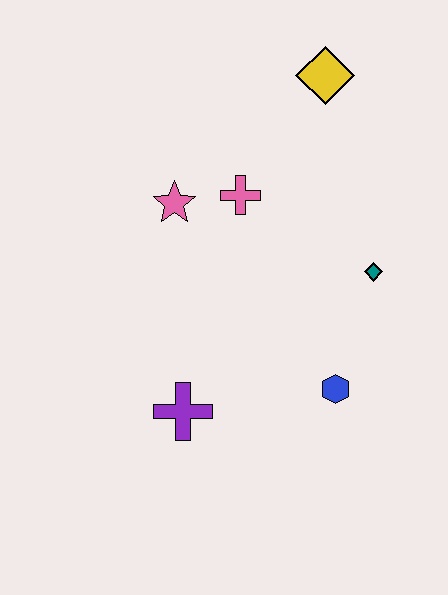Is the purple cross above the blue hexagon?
No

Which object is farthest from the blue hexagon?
The yellow diamond is farthest from the blue hexagon.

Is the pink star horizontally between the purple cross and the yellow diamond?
No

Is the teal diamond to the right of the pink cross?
Yes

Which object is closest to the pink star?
The pink cross is closest to the pink star.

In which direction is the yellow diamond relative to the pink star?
The yellow diamond is to the right of the pink star.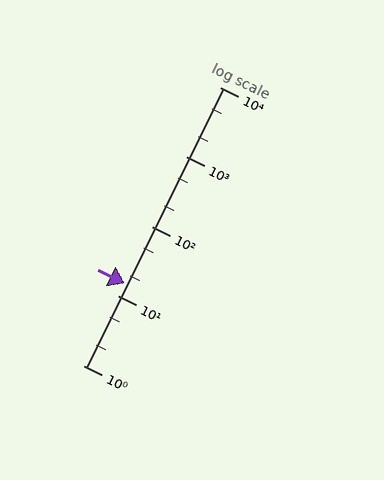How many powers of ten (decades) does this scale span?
The scale spans 4 decades, from 1 to 10000.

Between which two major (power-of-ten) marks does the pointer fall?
The pointer is between 10 and 100.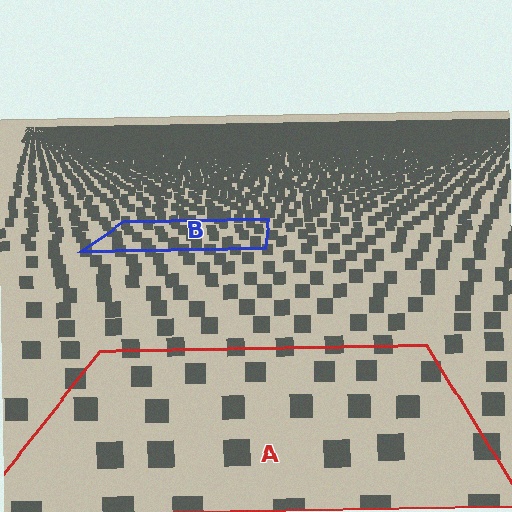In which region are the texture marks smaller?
The texture marks are smaller in region B, because it is farther away.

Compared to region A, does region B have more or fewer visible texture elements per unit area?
Region B has more texture elements per unit area — they are packed more densely because it is farther away.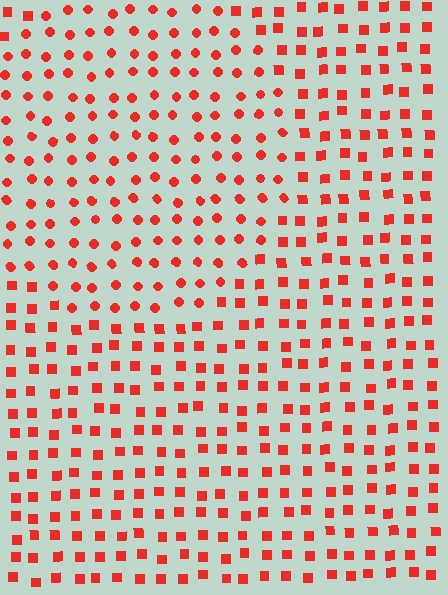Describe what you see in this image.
The image is filled with small red elements arranged in a uniform grid. A circle-shaped region contains circles, while the surrounding area contains squares. The boundary is defined purely by the change in element shape.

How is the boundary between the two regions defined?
The boundary is defined by a change in element shape: circles inside vs. squares outside. All elements share the same color and spacing.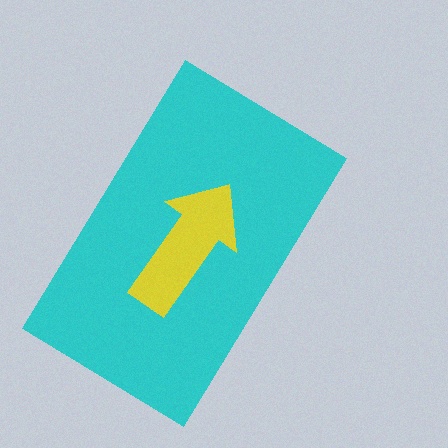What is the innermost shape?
The yellow arrow.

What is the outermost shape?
The cyan rectangle.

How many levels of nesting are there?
2.